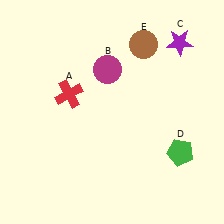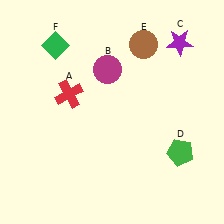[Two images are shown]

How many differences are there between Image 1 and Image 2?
There is 1 difference between the two images.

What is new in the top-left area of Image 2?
A green diamond (F) was added in the top-left area of Image 2.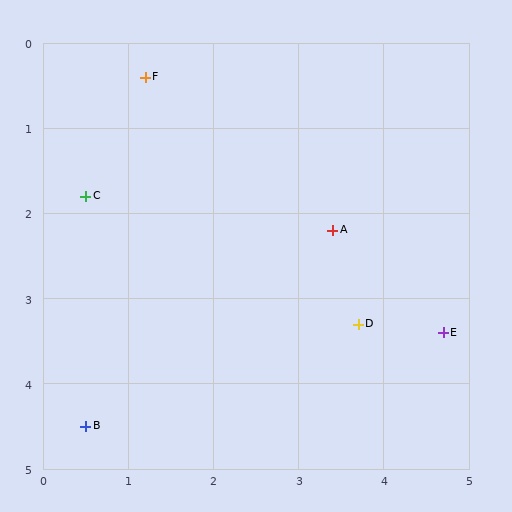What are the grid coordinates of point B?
Point B is at approximately (0.5, 4.5).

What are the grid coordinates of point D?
Point D is at approximately (3.7, 3.3).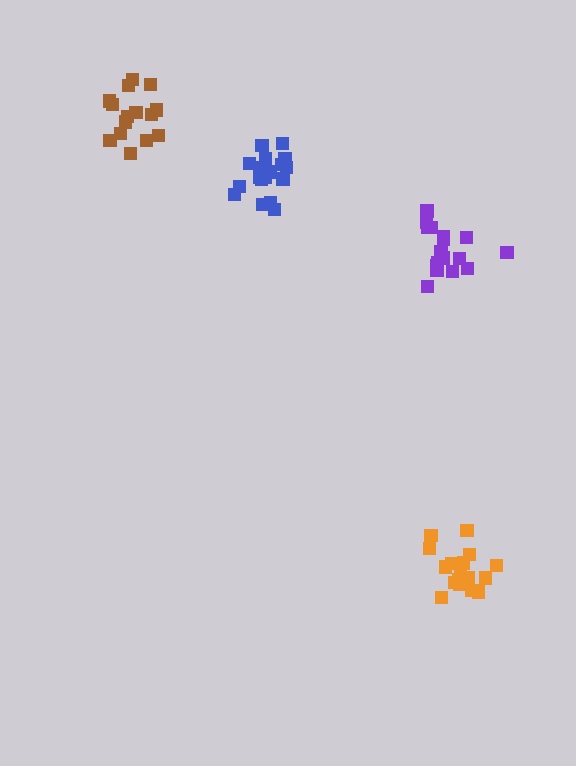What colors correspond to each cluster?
The clusters are colored: orange, blue, purple, brown.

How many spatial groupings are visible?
There are 4 spatial groupings.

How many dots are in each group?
Group 1: 18 dots, Group 2: 19 dots, Group 3: 17 dots, Group 4: 15 dots (69 total).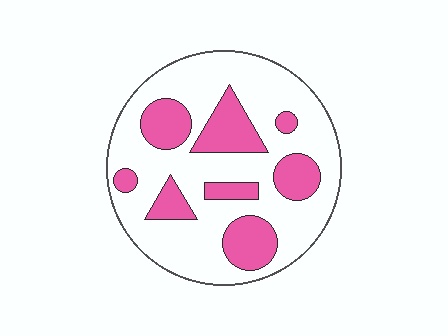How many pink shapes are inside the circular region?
8.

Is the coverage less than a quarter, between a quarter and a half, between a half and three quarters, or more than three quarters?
Between a quarter and a half.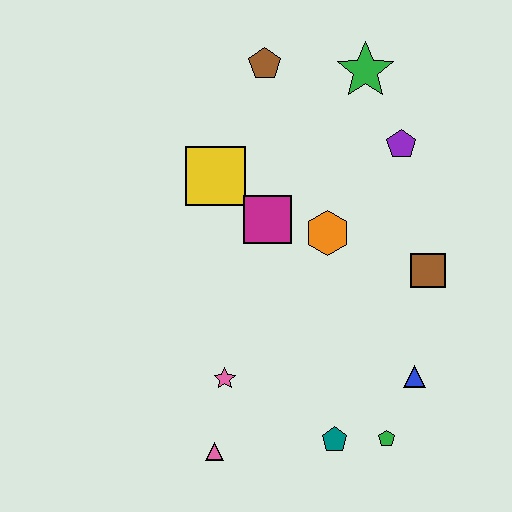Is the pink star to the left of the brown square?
Yes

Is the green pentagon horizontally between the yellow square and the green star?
No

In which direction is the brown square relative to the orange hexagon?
The brown square is to the right of the orange hexagon.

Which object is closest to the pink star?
The pink triangle is closest to the pink star.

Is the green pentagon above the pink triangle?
Yes